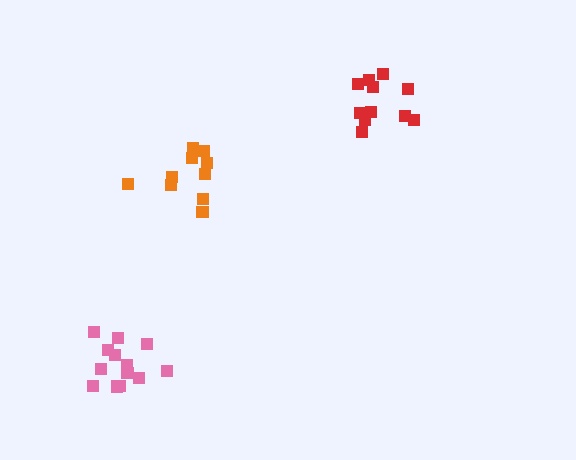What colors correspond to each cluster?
The clusters are colored: red, pink, orange.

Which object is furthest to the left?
The pink cluster is leftmost.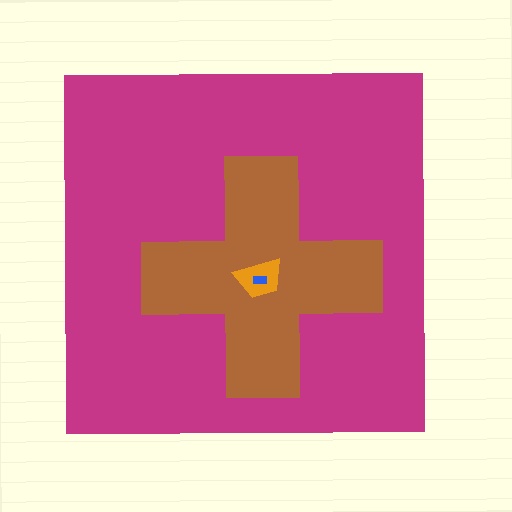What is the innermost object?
The blue rectangle.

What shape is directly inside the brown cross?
The orange trapezoid.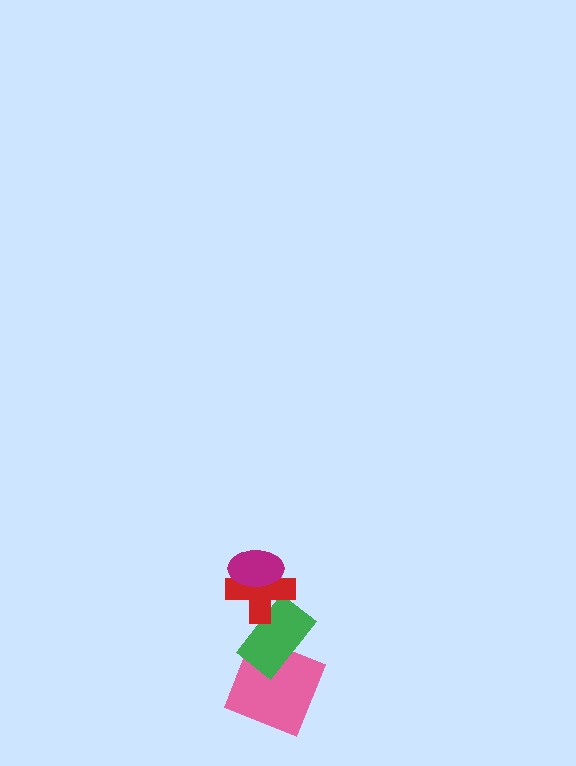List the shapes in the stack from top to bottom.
From top to bottom: the magenta ellipse, the red cross, the green rectangle, the pink square.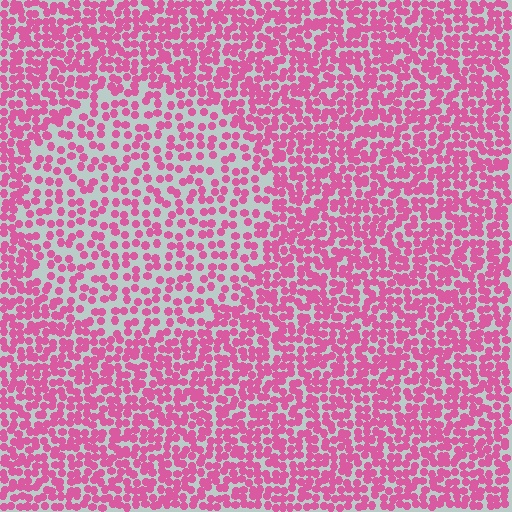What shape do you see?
I see a circle.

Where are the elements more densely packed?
The elements are more densely packed outside the circle boundary.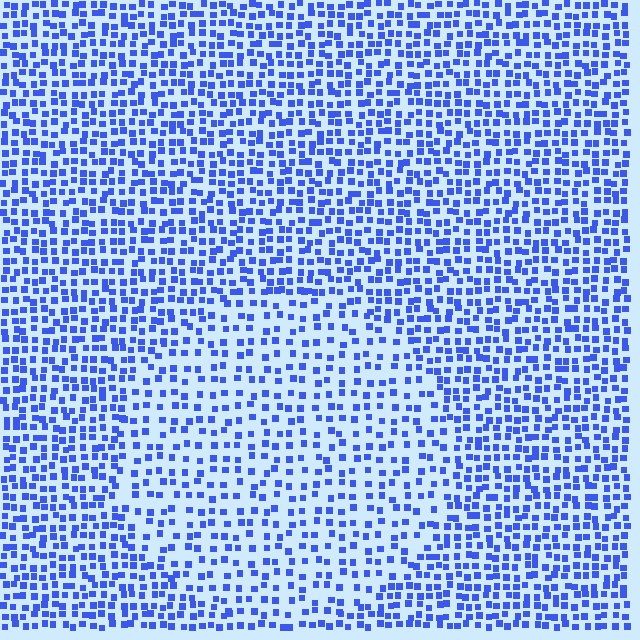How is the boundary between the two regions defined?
The boundary is defined by a change in element density (approximately 1.7x ratio). All elements are the same color, size, and shape.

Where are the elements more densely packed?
The elements are more densely packed outside the circle boundary.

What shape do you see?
I see a circle.